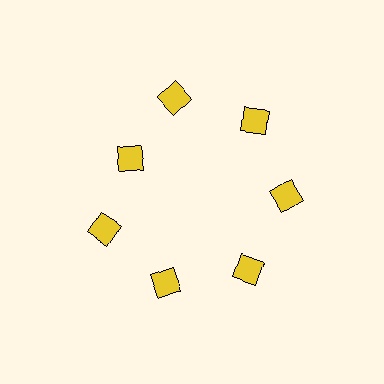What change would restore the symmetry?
The symmetry would be restored by moving it outward, back onto the ring so that all 7 diamonds sit at equal angles and equal distance from the center.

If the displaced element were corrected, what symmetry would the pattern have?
It would have 7-fold rotational symmetry — the pattern would map onto itself every 51 degrees.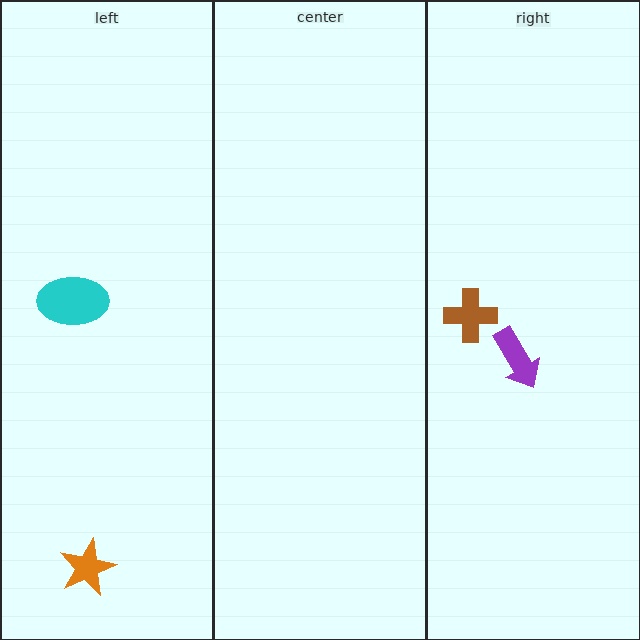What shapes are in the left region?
The cyan ellipse, the orange star.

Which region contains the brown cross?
The right region.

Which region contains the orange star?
The left region.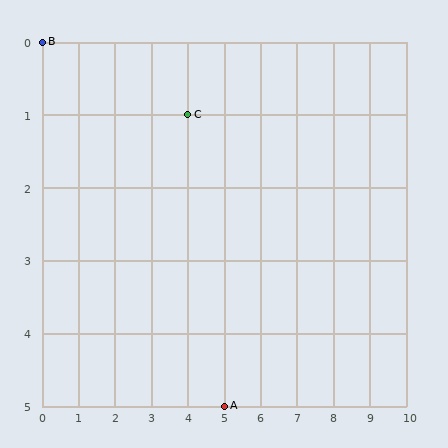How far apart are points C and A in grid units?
Points C and A are 1 column and 4 rows apart (about 4.1 grid units diagonally).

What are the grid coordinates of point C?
Point C is at grid coordinates (4, 1).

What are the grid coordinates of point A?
Point A is at grid coordinates (5, 5).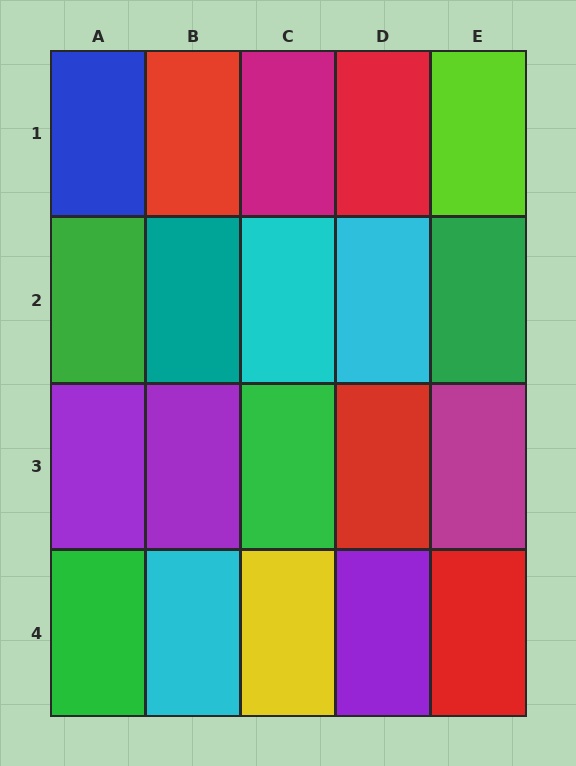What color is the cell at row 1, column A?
Blue.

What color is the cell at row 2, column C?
Cyan.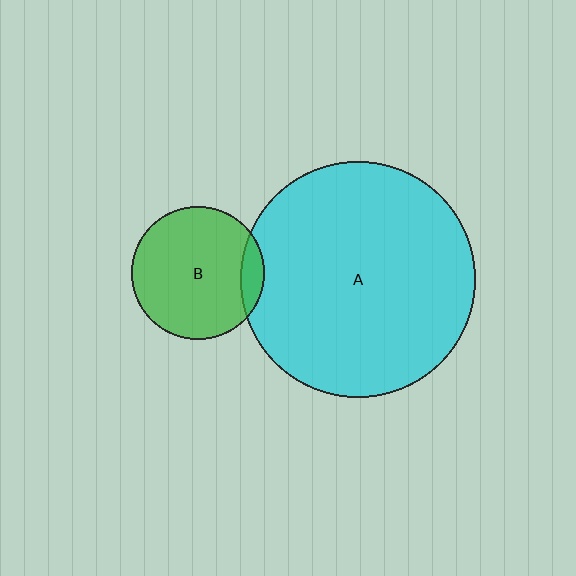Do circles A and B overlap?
Yes.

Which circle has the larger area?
Circle A (cyan).